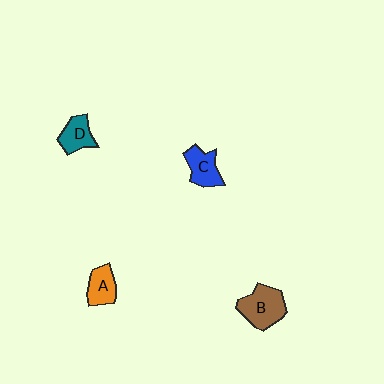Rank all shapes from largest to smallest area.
From largest to smallest: B (brown), C (blue), D (teal), A (orange).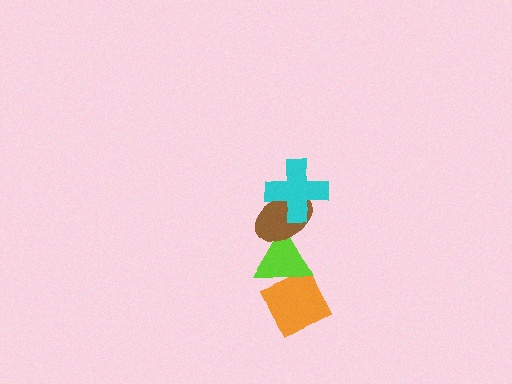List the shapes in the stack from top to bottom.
From top to bottom: the cyan cross, the brown ellipse, the lime triangle, the orange diamond.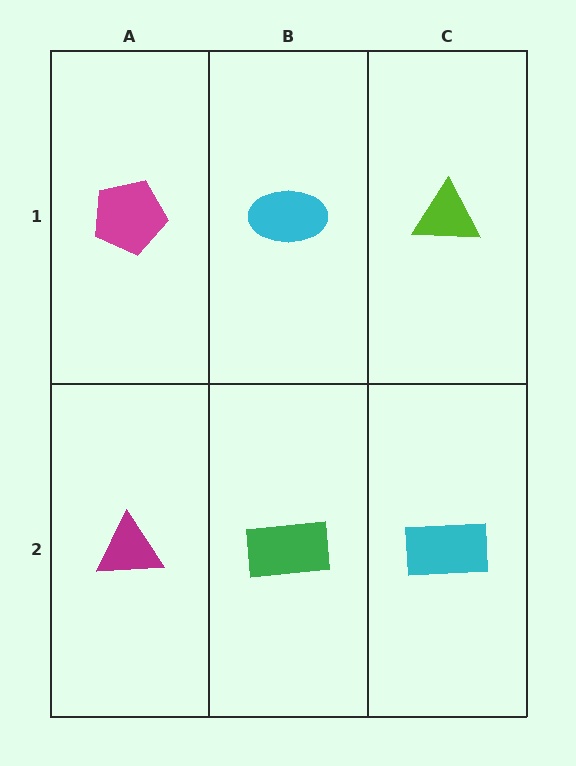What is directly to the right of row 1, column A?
A cyan ellipse.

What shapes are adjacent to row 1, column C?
A cyan rectangle (row 2, column C), a cyan ellipse (row 1, column B).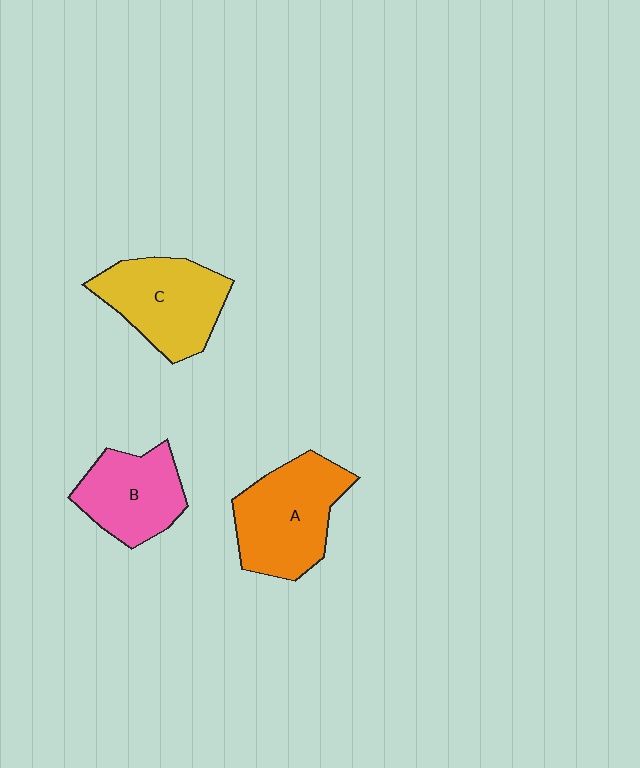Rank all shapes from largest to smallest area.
From largest to smallest: A (orange), C (yellow), B (pink).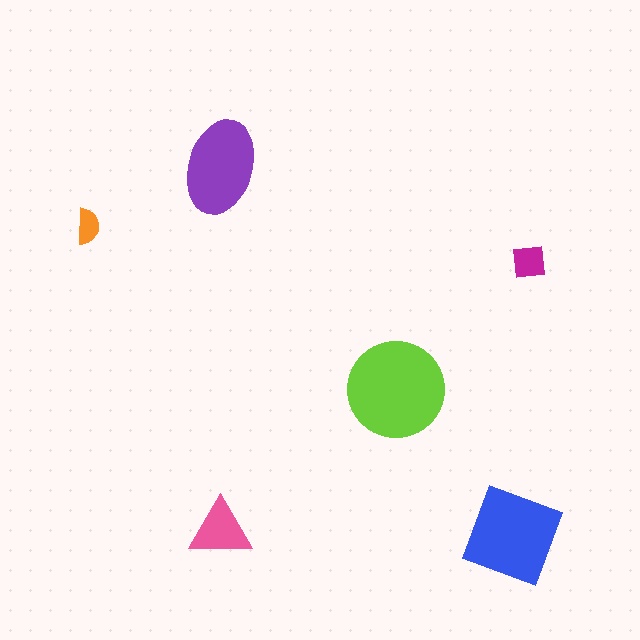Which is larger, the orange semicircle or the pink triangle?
The pink triangle.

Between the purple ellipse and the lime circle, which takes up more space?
The lime circle.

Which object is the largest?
The lime circle.